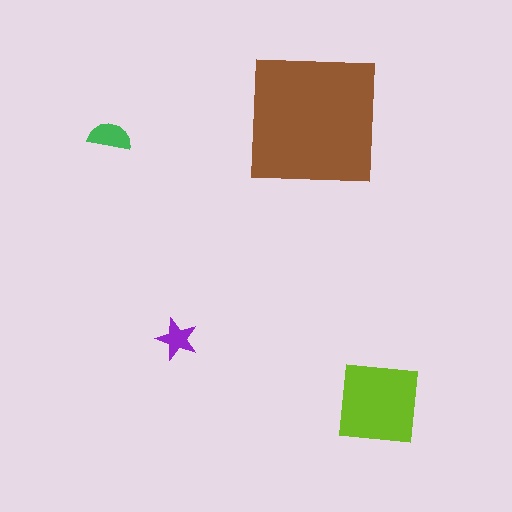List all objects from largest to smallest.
The brown square, the lime square, the green semicircle, the purple star.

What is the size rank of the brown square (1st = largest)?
1st.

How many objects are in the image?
There are 4 objects in the image.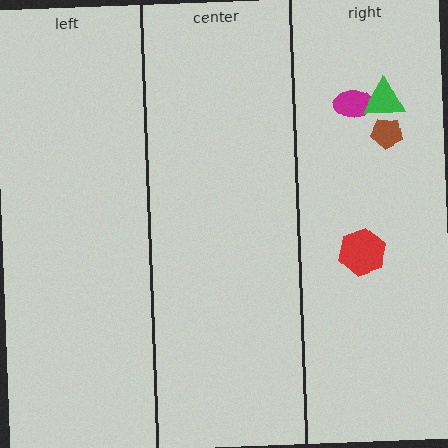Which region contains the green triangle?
The right region.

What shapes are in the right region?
The red hexagon, the brown pentagon, the magenta ellipse, the green triangle.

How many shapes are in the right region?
4.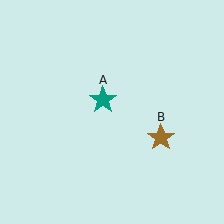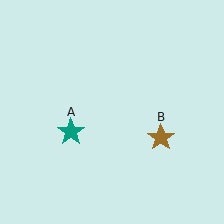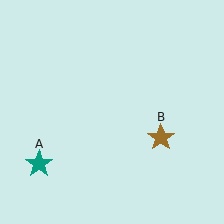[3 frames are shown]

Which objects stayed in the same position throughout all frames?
Brown star (object B) remained stationary.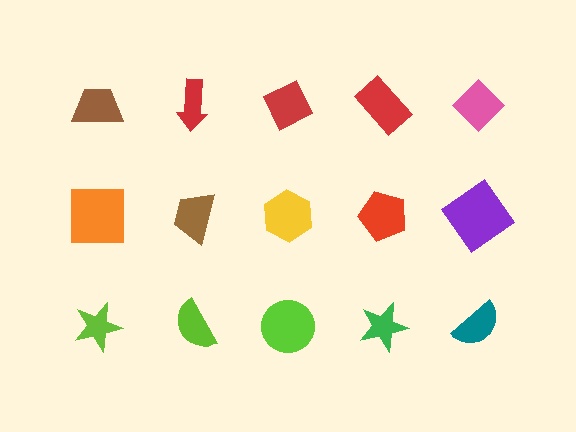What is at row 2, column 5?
A purple diamond.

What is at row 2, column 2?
A brown trapezoid.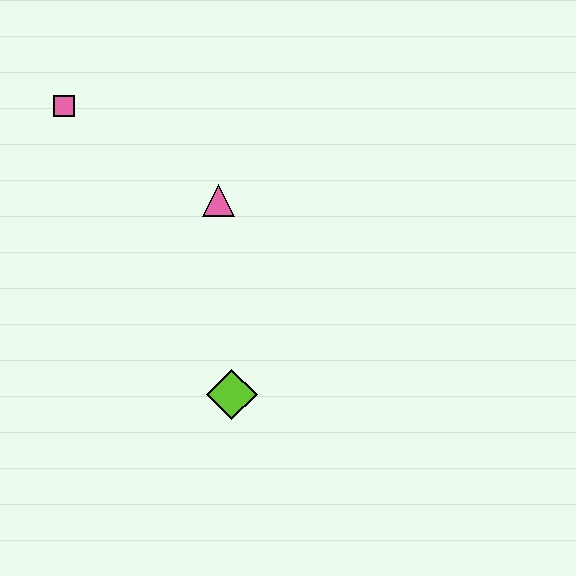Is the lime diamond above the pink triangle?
No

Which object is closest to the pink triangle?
The pink square is closest to the pink triangle.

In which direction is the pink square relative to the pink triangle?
The pink square is to the left of the pink triangle.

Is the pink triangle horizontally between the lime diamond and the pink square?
Yes